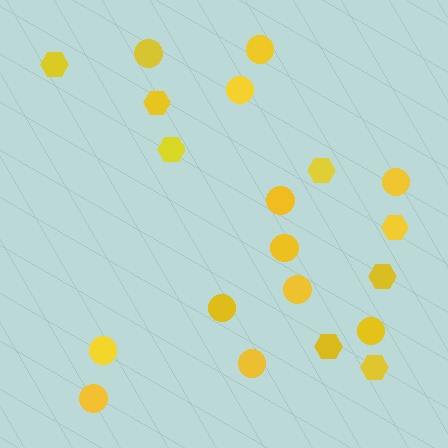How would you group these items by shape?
There are 2 groups: one group of hexagons (8) and one group of circles (12).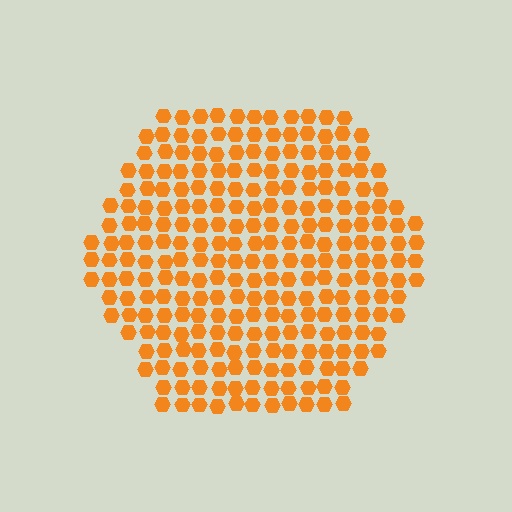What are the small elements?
The small elements are hexagons.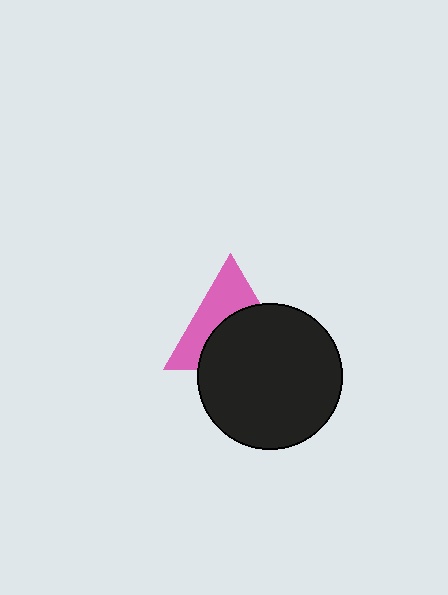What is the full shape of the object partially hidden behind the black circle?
The partially hidden object is a pink triangle.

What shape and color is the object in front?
The object in front is a black circle.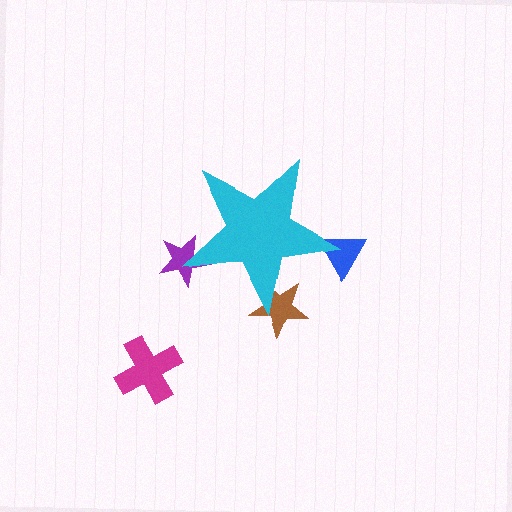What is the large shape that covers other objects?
A cyan star.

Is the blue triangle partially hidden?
Yes, the blue triangle is partially hidden behind the cyan star.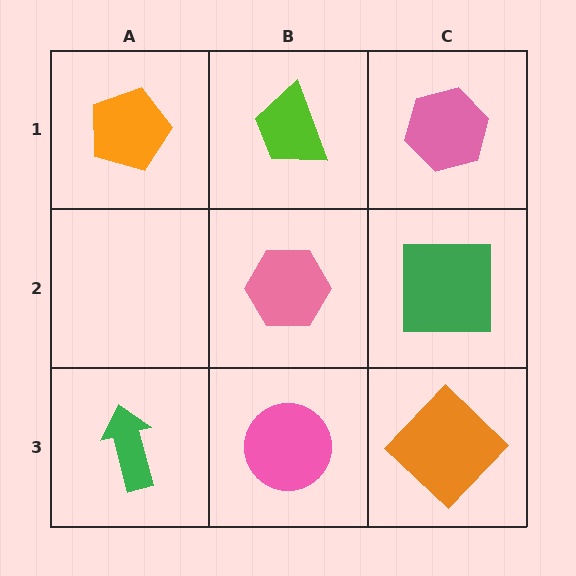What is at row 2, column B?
A pink hexagon.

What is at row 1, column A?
An orange pentagon.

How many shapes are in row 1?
3 shapes.